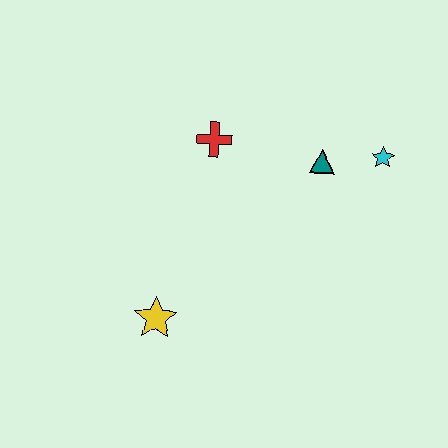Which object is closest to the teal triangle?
The cyan star is closest to the teal triangle.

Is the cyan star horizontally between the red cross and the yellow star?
No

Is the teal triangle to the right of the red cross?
Yes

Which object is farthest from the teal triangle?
The yellow star is farthest from the teal triangle.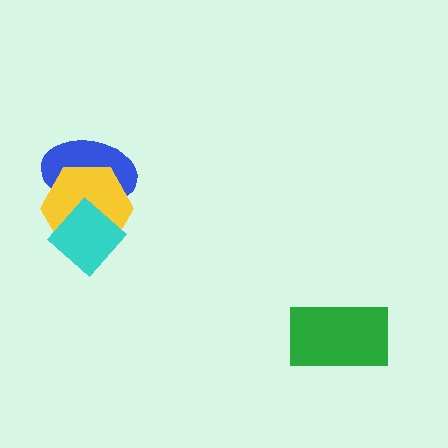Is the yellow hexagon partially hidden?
Yes, it is partially covered by another shape.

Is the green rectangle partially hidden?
No, no other shape covers it.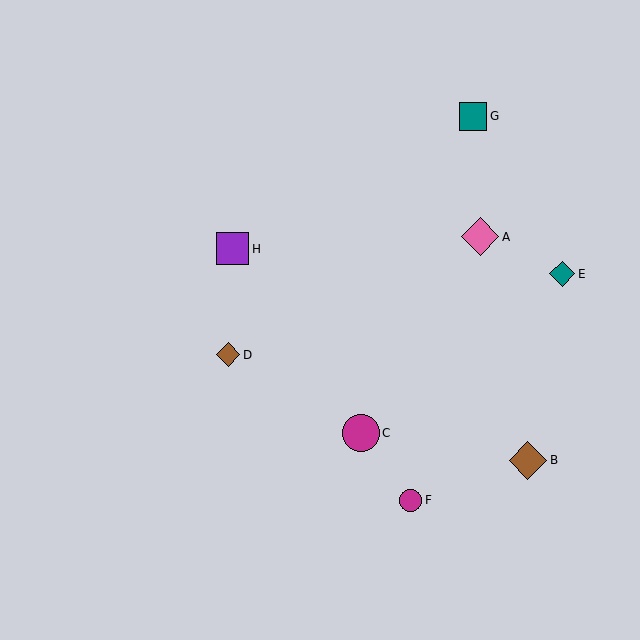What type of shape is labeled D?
Shape D is a brown diamond.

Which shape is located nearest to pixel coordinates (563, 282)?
The teal diamond (labeled E) at (562, 274) is nearest to that location.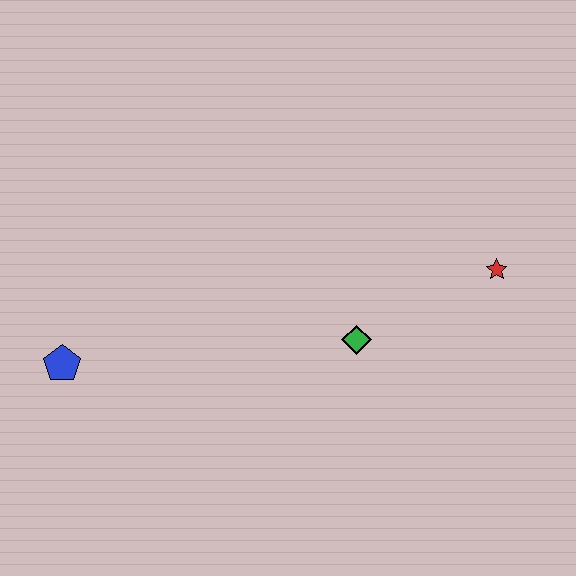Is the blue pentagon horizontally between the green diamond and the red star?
No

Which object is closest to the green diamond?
The red star is closest to the green diamond.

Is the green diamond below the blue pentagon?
No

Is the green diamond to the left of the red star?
Yes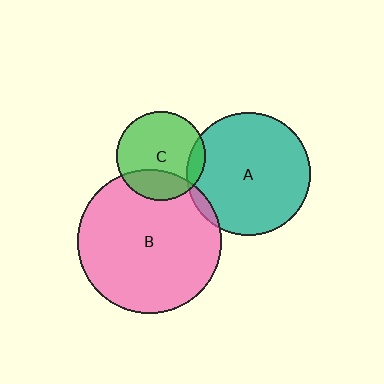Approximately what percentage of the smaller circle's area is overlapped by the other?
Approximately 5%.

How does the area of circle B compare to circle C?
Approximately 2.7 times.